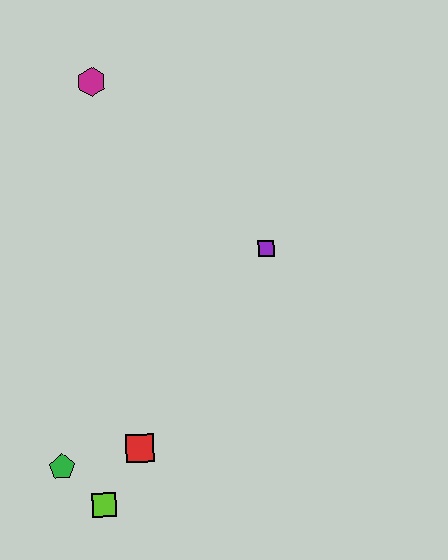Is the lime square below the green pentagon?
Yes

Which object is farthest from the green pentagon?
The magenta hexagon is farthest from the green pentagon.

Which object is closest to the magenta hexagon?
The purple square is closest to the magenta hexagon.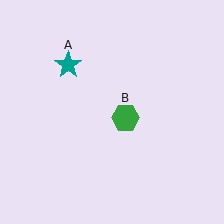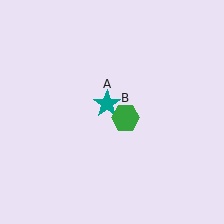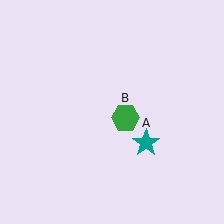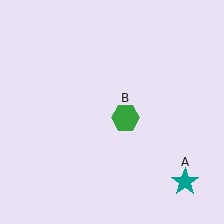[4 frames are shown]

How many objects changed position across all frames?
1 object changed position: teal star (object A).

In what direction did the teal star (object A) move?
The teal star (object A) moved down and to the right.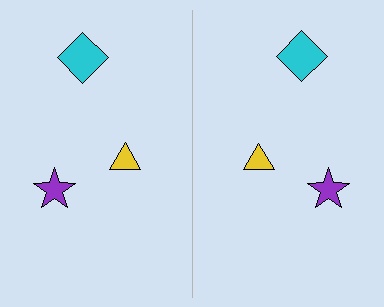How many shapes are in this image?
There are 6 shapes in this image.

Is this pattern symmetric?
Yes, this pattern has bilateral (reflection) symmetry.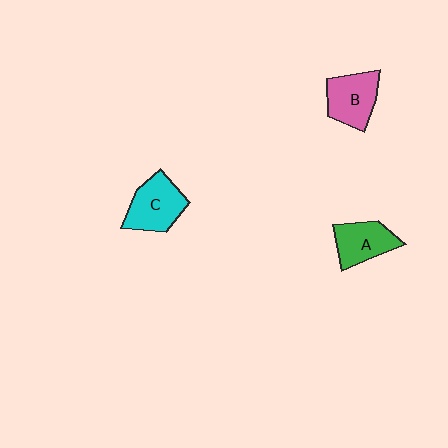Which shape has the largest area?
Shape C (cyan).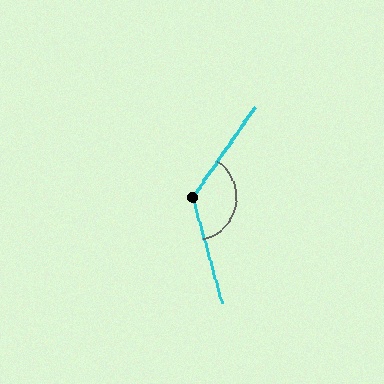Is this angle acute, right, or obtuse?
It is obtuse.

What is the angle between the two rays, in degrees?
Approximately 130 degrees.